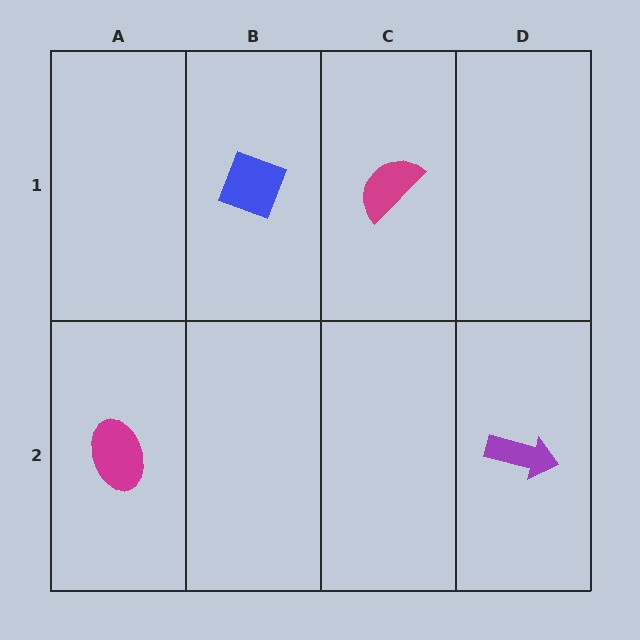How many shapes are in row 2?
2 shapes.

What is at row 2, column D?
A purple arrow.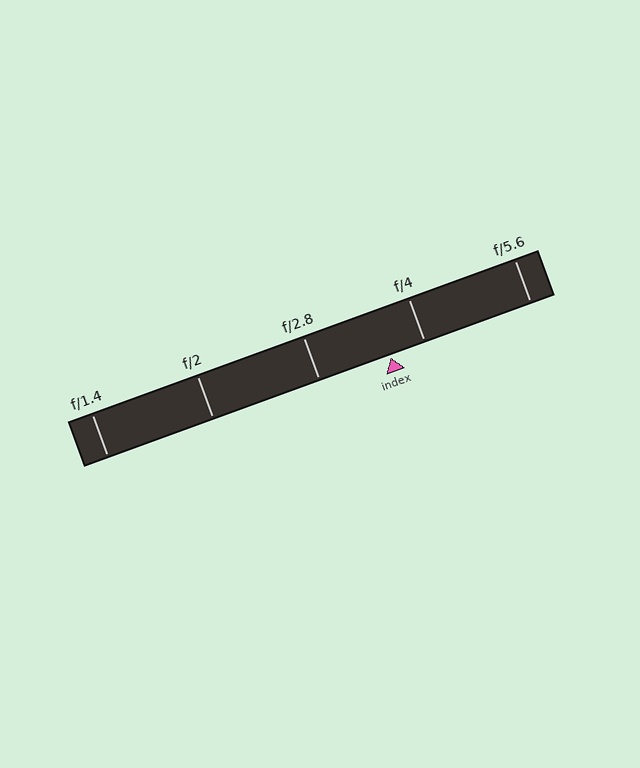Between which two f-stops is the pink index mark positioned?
The index mark is between f/2.8 and f/4.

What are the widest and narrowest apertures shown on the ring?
The widest aperture shown is f/1.4 and the narrowest is f/5.6.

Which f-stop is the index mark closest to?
The index mark is closest to f/4.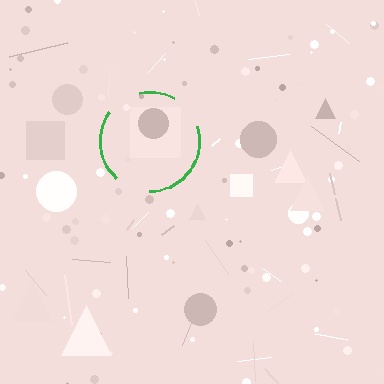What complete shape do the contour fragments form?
The contour fragments form a circle.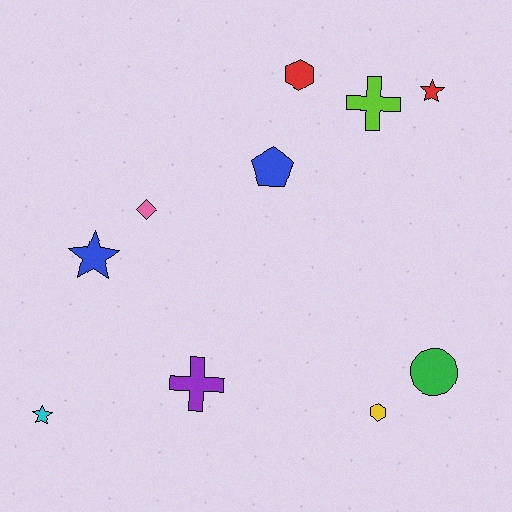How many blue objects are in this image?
There are 2 blue objects.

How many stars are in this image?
There are 3 stars.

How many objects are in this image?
There are 10 objects.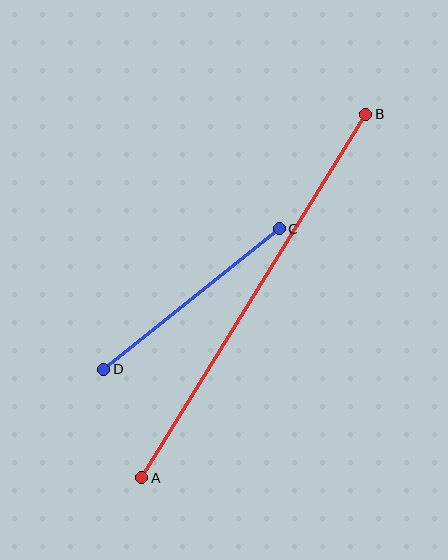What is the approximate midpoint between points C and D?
The midpoint is at approximately (191, 299) pixels.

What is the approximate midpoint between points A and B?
The midpoint is at approximately (254, 296) pixels.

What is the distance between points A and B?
The distance is approximately 427 pixels.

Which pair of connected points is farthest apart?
Points A and B are farthest apart.